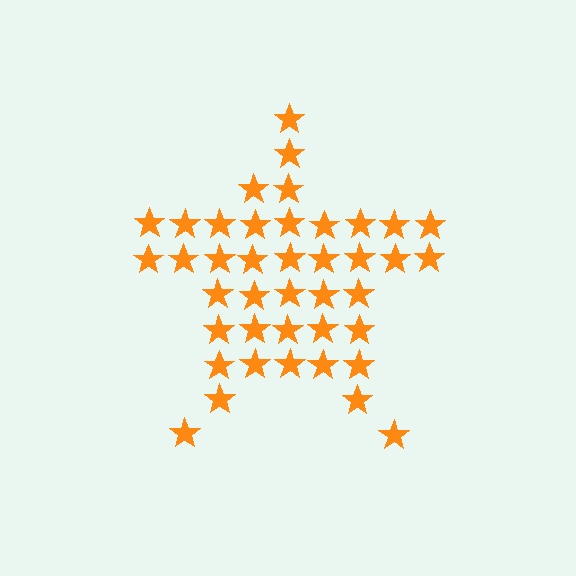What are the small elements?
The small elements are stars.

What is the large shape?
The large shape is a star.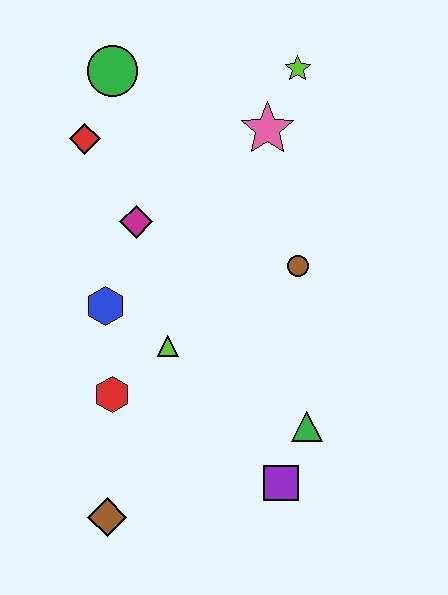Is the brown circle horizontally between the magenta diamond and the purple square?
No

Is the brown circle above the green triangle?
Yes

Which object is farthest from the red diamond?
The purple square is farthest from the red diamond.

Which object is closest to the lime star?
The pink star is closest to the lime star.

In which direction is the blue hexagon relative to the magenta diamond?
The blue hexagon is below the magenta diamond.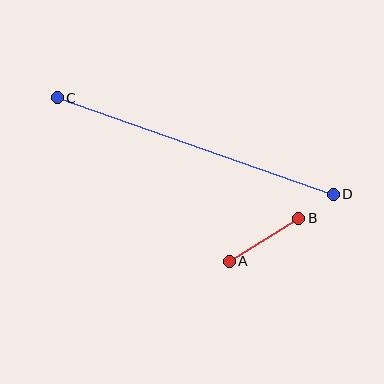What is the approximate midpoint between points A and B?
The midpoint is at approximately (264, 240) pixels.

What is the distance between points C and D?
The distance is approximately 293 pixels.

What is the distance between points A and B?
The distance is approximately 82 pixels.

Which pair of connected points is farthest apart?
Points C and D are farthest apart.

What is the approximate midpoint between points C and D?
The midpoint is at approximately (195, 146) pixels.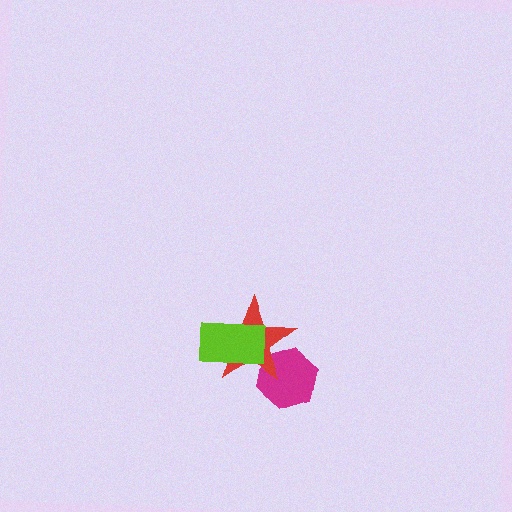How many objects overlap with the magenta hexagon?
1 object overlaps with the magenta hexagon.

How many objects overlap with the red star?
2 objects overlap with the red star.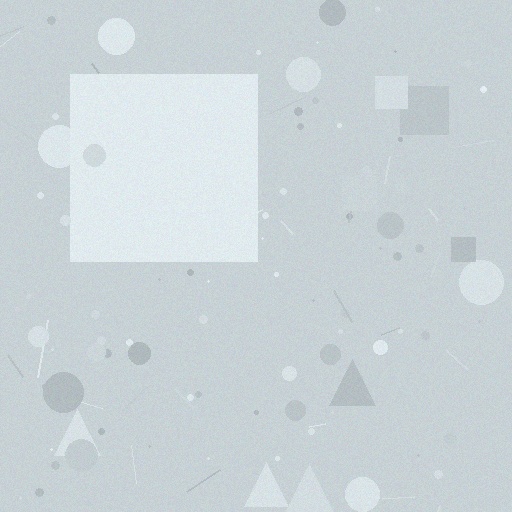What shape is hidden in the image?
A square is hidden in the image.